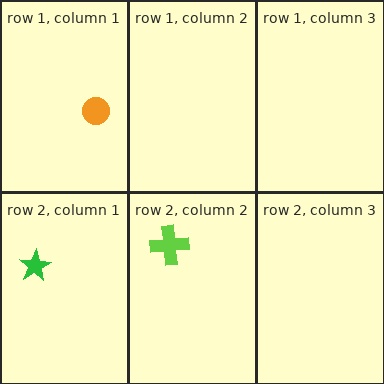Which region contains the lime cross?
The row 2, column 2 region.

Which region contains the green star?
The row 2, column 1 region.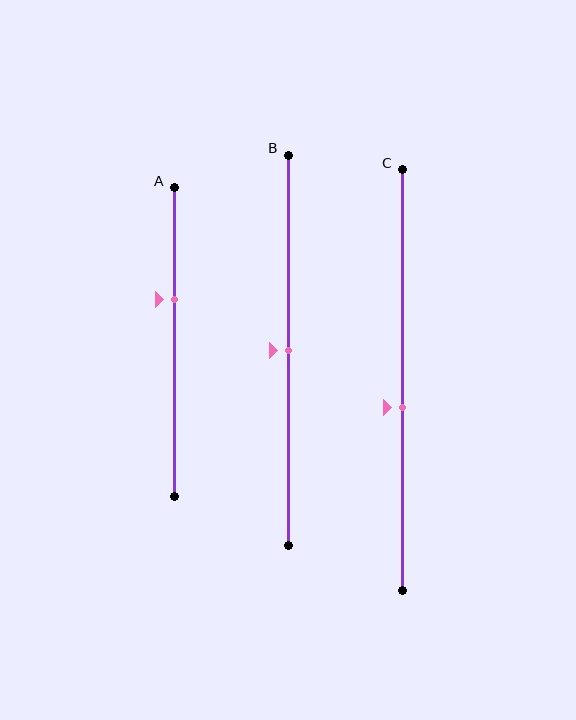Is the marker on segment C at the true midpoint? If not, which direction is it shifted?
No, the marker on segment C is shifted downward by about 6% of the segment length.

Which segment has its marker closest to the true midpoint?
Segment B has its marker closest to the true midpoint.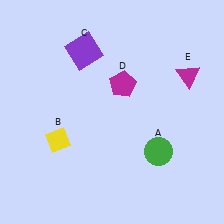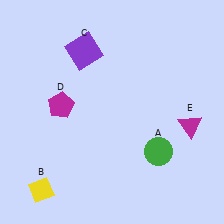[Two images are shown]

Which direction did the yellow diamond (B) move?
The yellow diamond (B) moved down.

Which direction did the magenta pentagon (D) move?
The magenta pentagon (D) moved left.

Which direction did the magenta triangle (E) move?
The magenta triangle (E) moved down.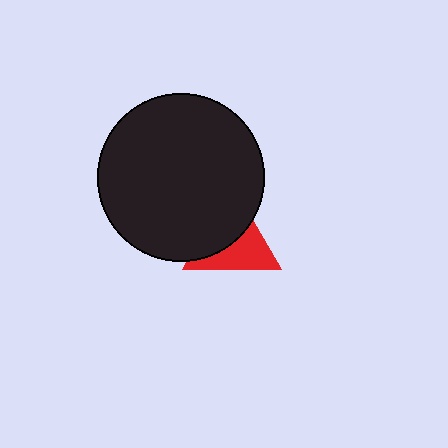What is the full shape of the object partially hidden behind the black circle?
The partially hidden object is a red triangle.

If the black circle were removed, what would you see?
You would see the complete red triangle.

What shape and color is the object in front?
The object in front is a black circle.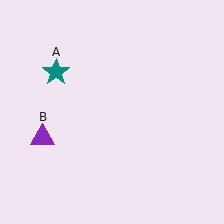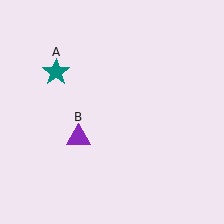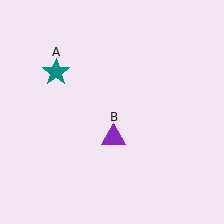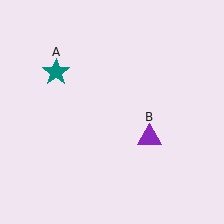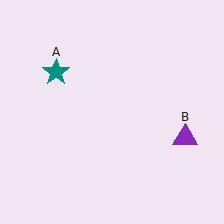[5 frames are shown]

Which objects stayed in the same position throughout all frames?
Teal star (object A) remained stationary.